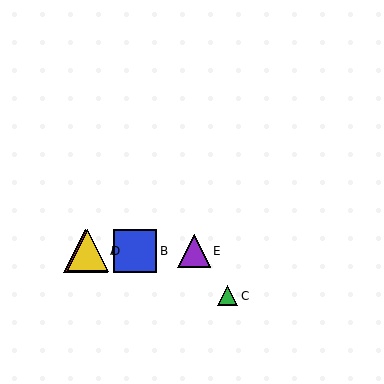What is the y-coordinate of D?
Object D is at y≈251.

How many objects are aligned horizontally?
4 objects (A, B, D, E) are aligned horizontally.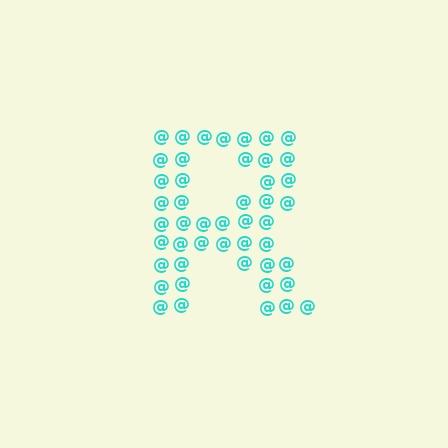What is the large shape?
The large shape is the letter R.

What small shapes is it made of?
It is made of small at signs.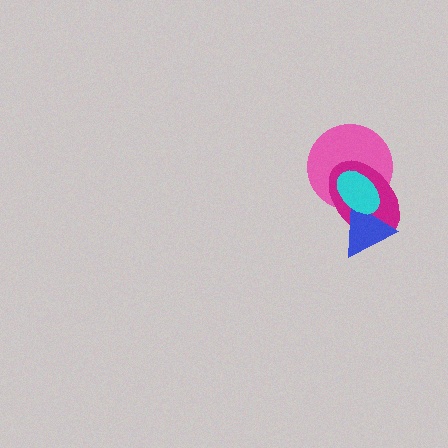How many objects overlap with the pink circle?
3 objects overlap with the pink circle.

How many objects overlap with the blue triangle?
3 objects overlap with the blue triangle.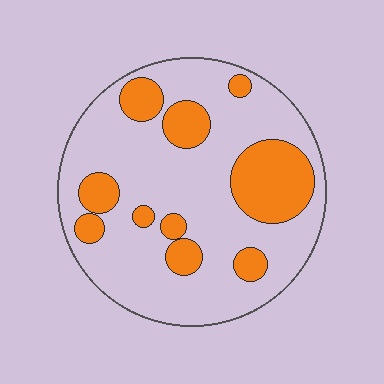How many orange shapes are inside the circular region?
10.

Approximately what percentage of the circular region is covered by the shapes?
Approximately 25%.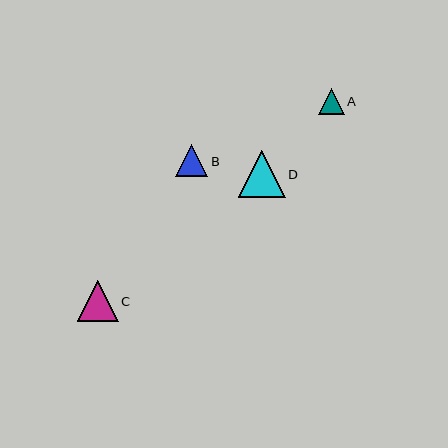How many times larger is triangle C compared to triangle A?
Triangle C is approximately 1.6 times the size of triangle A.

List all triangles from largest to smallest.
From largest to smallest: D, C, B, A.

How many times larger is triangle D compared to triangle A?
Triangle D is approximately 1.8 times the size of triangle A.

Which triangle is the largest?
Triangle D is the largest with a size of approximately 47 pixels.